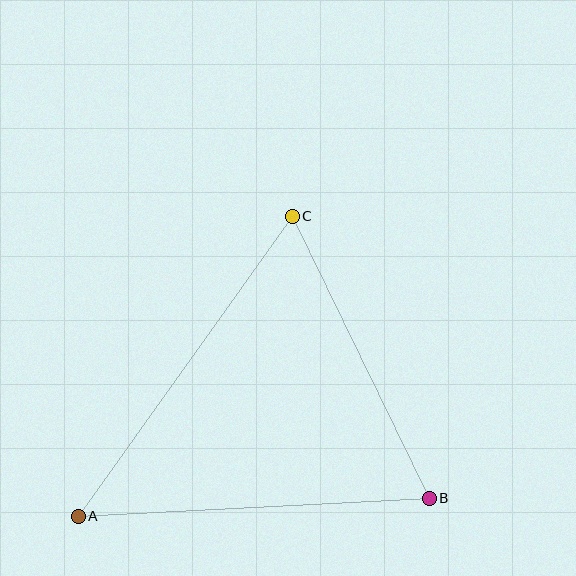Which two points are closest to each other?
Points B and C are closest to each other.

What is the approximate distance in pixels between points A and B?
The distance between A and B is approximately 352 pixels.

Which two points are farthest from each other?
Points A and C are farthest from each other.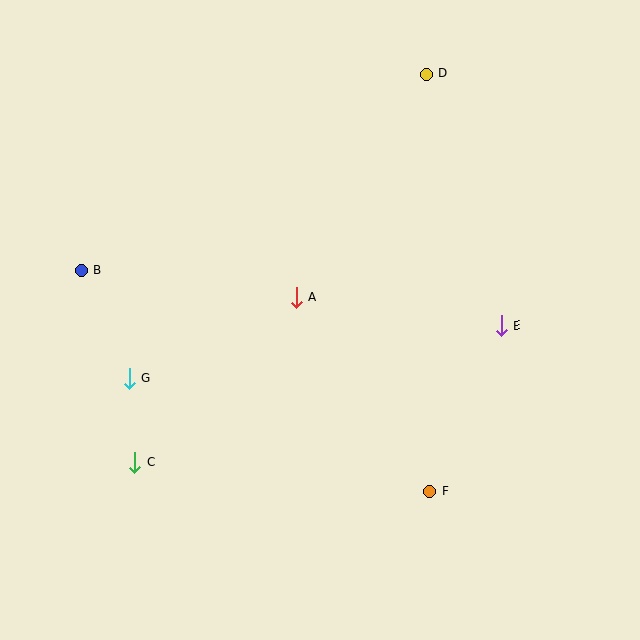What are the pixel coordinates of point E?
Point E is at (501, 326).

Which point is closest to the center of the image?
Point A at (296, 298) is closest to the center.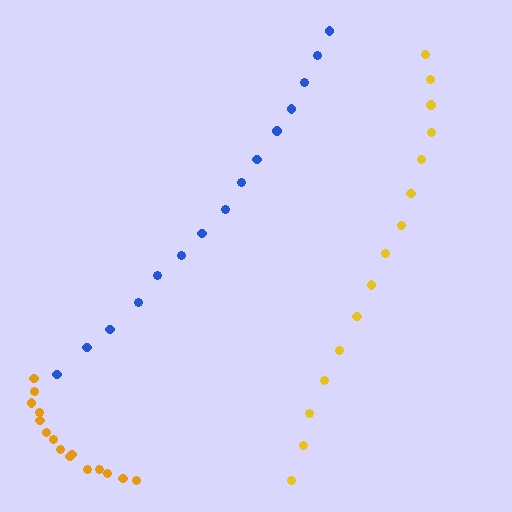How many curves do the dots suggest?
There are 3 distinct paths.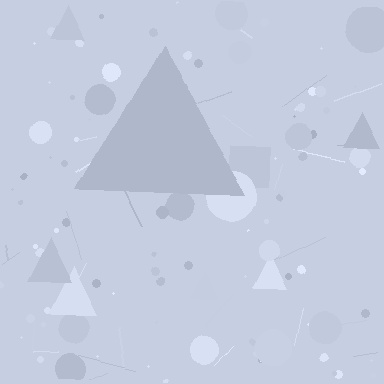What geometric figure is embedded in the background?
A triangle is embedded in the background.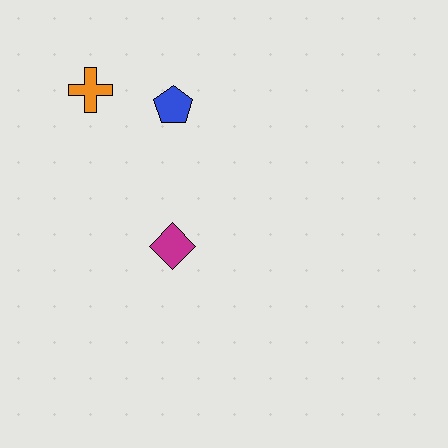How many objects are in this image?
There are 3 objects.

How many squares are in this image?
There are no squares.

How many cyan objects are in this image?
There are no cyan objects.